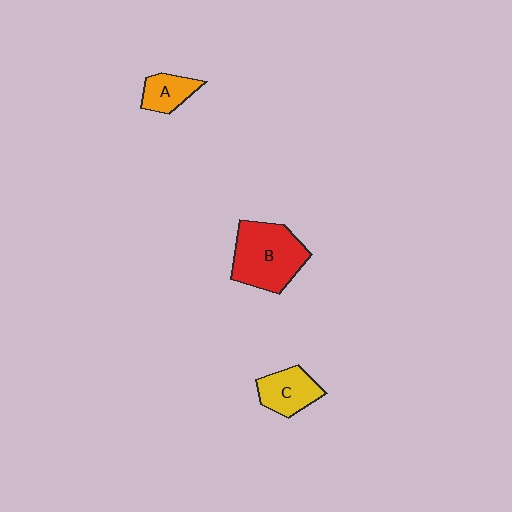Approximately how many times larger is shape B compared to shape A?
Approximately 2.4 times.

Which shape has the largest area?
Shape B (red).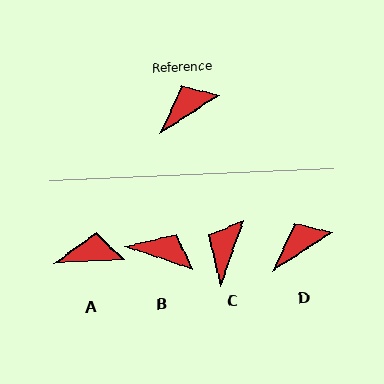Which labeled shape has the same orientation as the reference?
D.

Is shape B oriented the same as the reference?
No, it is off by about 52 degrees.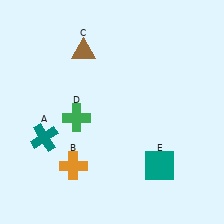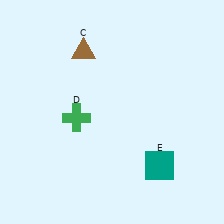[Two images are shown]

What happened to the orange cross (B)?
The orange cross (B) was removed in Image 2. It was in the bottom-left area of Image 1.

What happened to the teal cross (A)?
The teal cross (A) was removed in Image 2. It was in the bottom-left area of Image 1.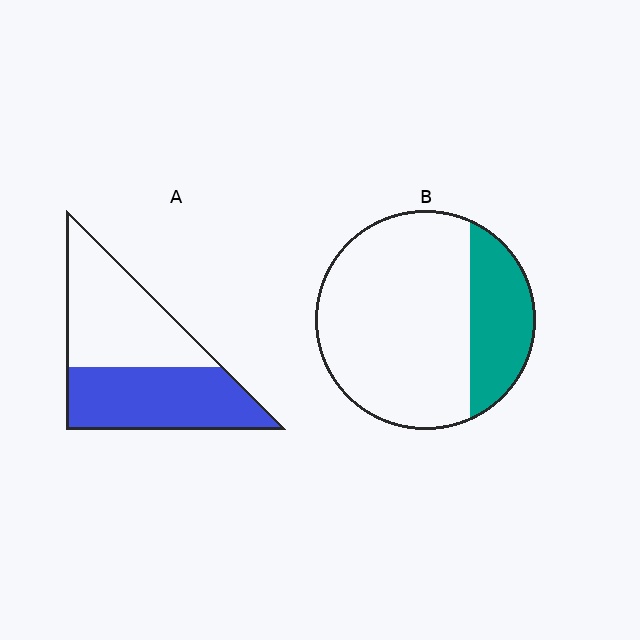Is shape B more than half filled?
No.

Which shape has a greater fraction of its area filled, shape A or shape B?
Shape A.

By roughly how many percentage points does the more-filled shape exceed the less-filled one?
By roughly 25 percentage points (A over B).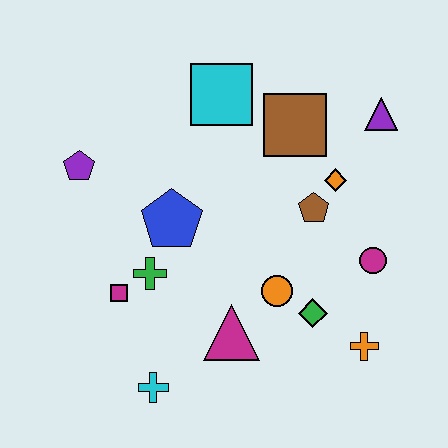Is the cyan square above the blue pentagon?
Yes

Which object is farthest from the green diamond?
The purple pentagon is farthest from the green diamond.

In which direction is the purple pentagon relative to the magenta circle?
The purple pentagon is to the left of the magenta circle.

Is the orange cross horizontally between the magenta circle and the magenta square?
Yes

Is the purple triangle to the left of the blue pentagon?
No